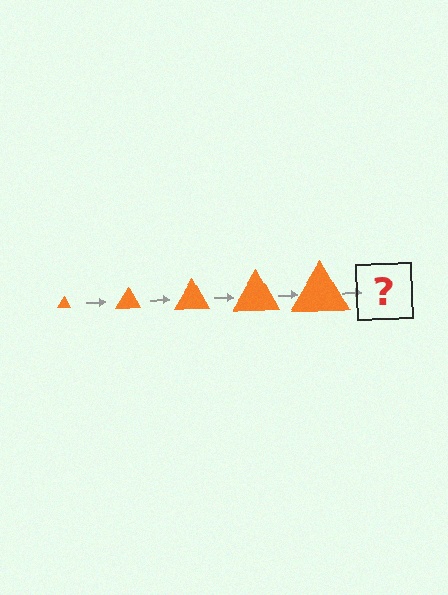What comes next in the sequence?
The next element should be an orange triangle, larger than the previous one.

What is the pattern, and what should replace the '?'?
The pattern is that the triangle gets progressively larger each step. The '?' should be an orange triangle, larger than the previous one.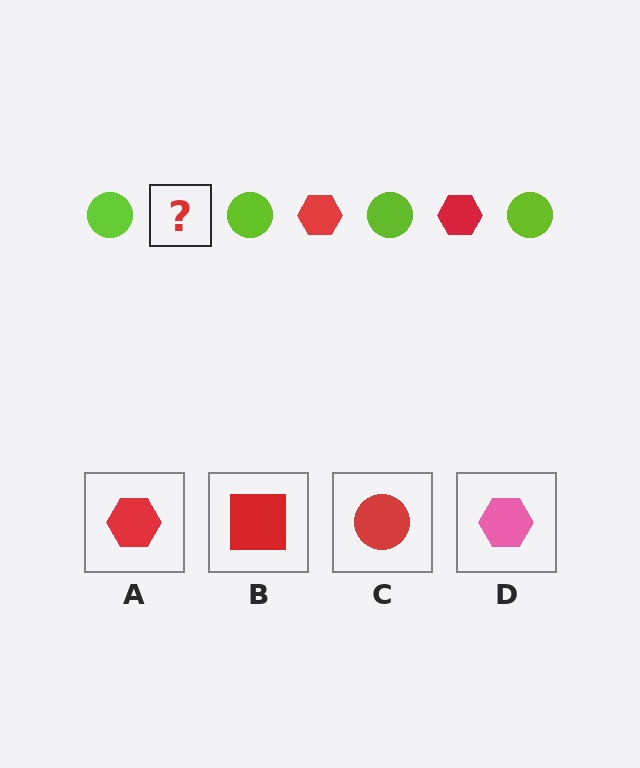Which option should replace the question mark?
Option A.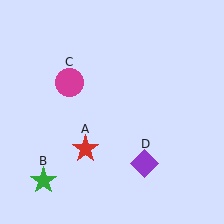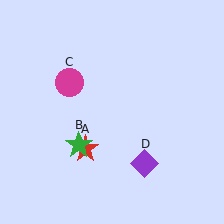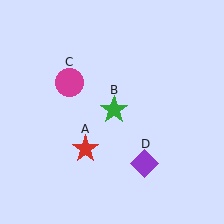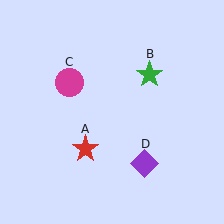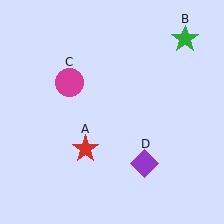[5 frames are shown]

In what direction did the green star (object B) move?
The green star (object B) moved up and to the right.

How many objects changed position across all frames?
1 object changed position: green star (object B).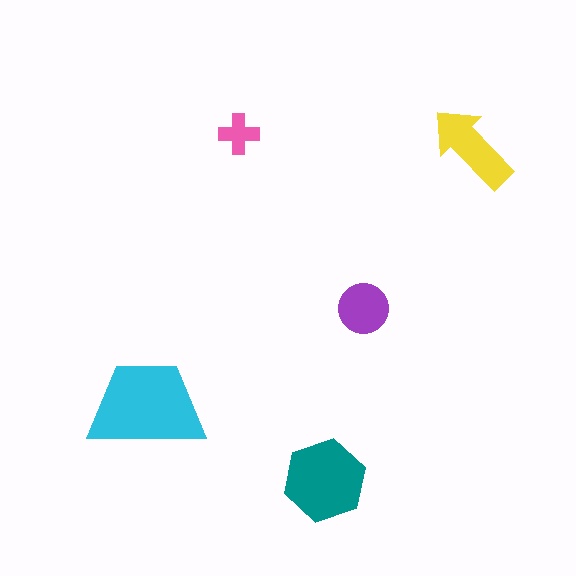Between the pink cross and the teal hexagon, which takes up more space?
The teal hexagon.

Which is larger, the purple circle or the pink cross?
The purple circle.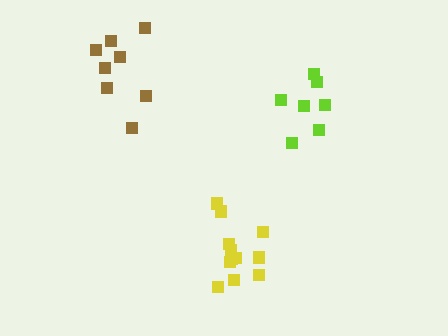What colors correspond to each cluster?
The clusters are colored: lime, yellow, brown.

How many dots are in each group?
Group 1: 7 dots, Group 2: 12 dots, Group 3: 8 dots (27 total).